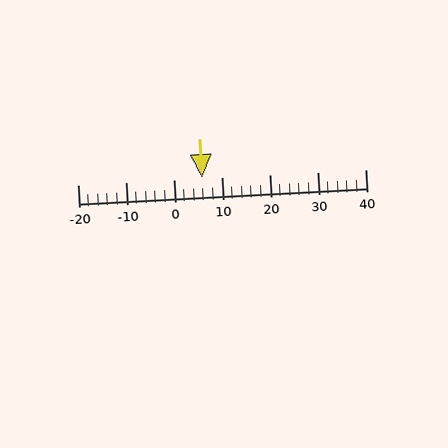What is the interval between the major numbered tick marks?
The major tick marks are spaced 10 units apart.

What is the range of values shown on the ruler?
The ruler shows values from -20 to 40.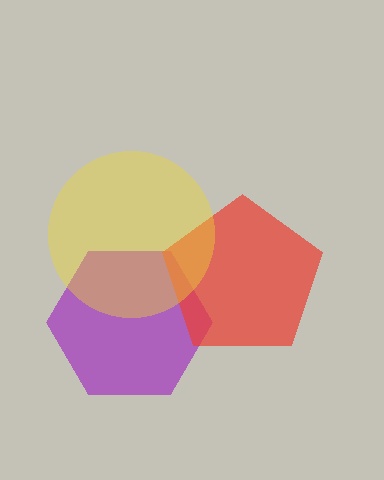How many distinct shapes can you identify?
There are 3 distinct shapes: a purple hexagon, a red pentagon, a yellow circle.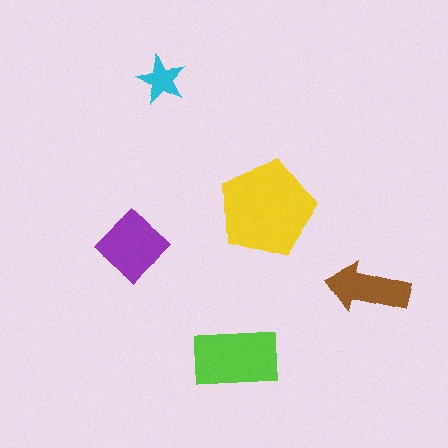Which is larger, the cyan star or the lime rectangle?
The lime rectangle.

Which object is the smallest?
The cyan star.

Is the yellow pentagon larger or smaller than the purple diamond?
Larger.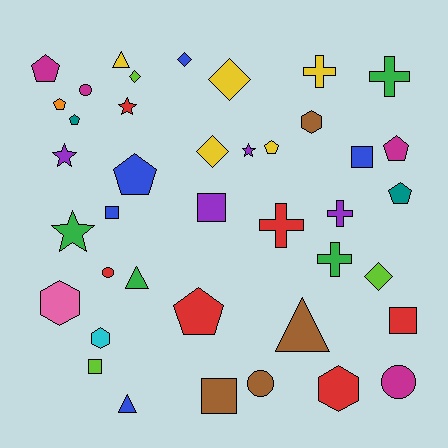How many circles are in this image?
There are 4 circles.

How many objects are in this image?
There are 40 objects.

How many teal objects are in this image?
There are 2 teal objects.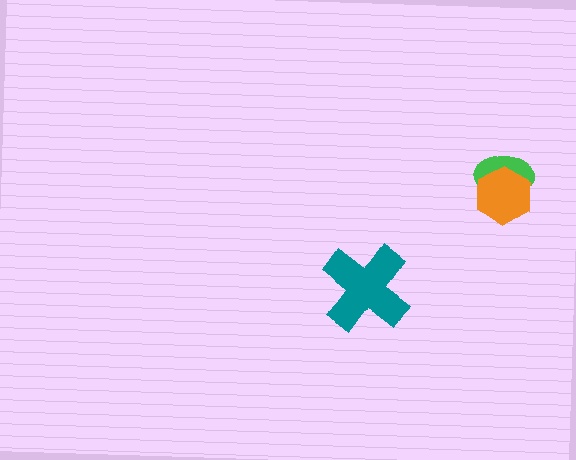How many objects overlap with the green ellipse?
1 object overlaps with the green ellipse.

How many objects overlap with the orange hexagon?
1 object overlaps with the orange hexagon.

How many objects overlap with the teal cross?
0 objects overlap with the teal cross.